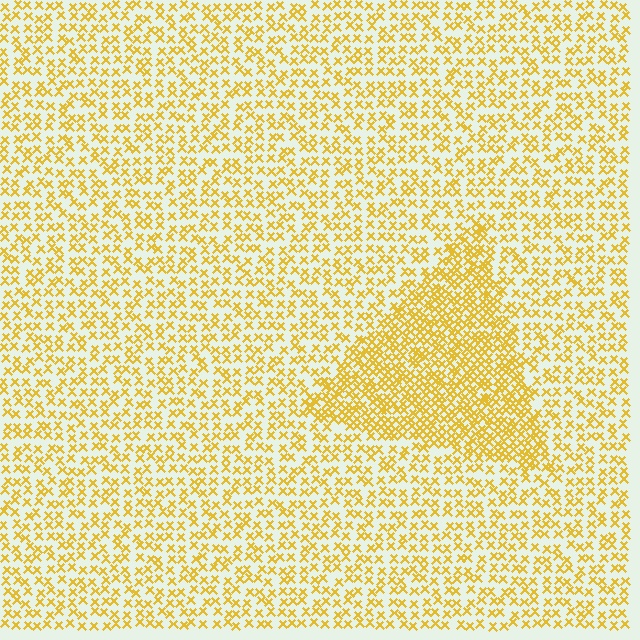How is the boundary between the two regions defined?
The boundary is defined by a change in element density (approximately 2.0x ratio). All elements are the same color, size, and shape.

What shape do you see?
I see a triangle.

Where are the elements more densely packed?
The elements are more densely packed inside the triangle boundary.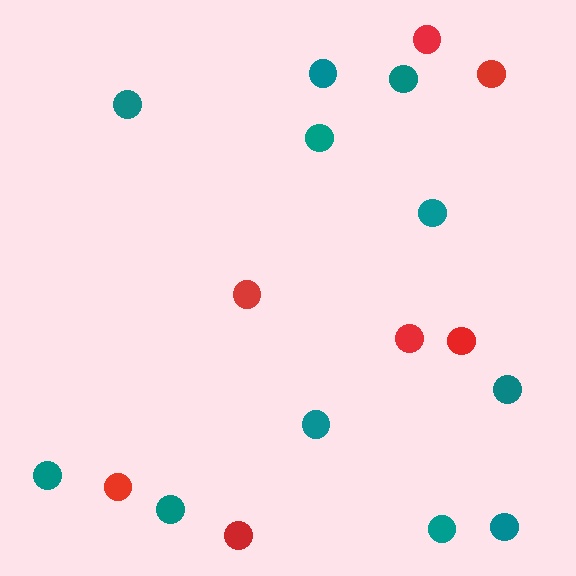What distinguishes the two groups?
There are 2 groups: one group of red circles (7) and one group of teal circles (11).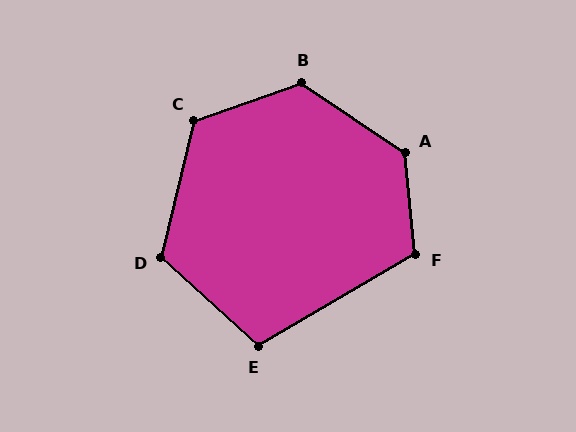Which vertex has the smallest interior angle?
E, at approximately 107 degrees.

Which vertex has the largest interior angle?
A, at approximately 129 degrees.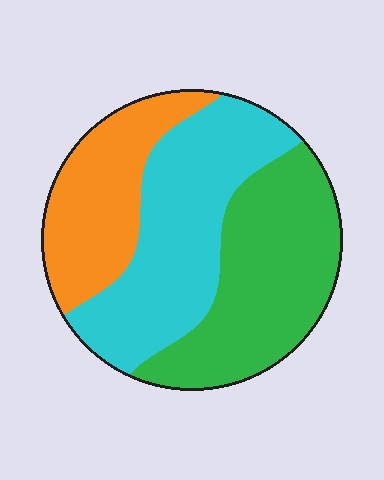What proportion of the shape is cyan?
Cyan covers around 40% of the shape.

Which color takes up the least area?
Orange, at roughly 25%.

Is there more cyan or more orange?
Cyan.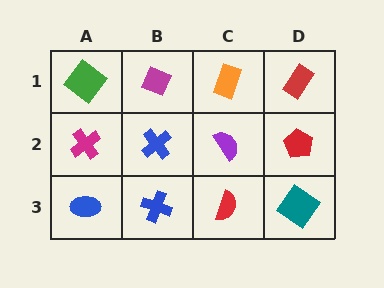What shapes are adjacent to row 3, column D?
A red pentagon (row 2, column D), a red semicircle (row 3, column C).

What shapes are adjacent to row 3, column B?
A blue cross (row 2, column B), a blue ellipse (row 3, column A), a red semicircle (row 3, column C).